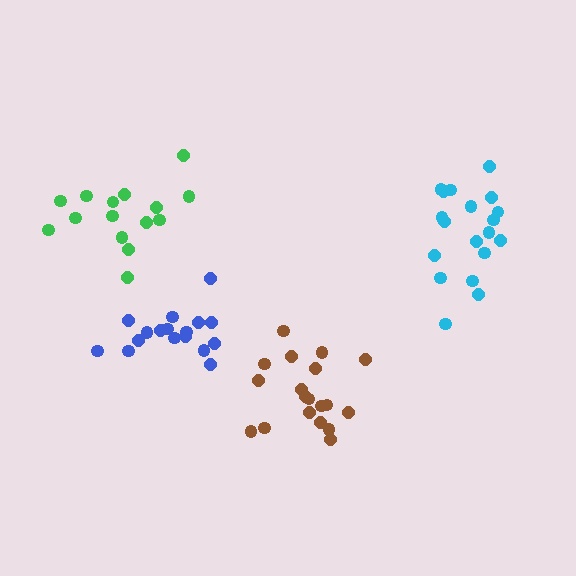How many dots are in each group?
Group 1: 17 dots, Group 2: 15 dots, Group 3: 19 dots, Group 4: 19 dots (70 total).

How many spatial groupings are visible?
There are 4 spatial groupings.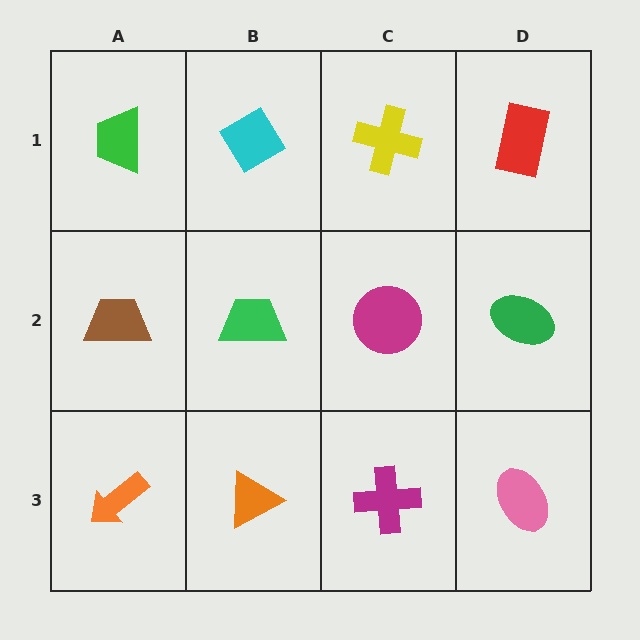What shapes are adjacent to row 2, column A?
A green trapezoid (row 1, column A), an orange arrow (row 3, column A), a green trapezoid (row 2, column B).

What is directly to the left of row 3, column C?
An orange triangle.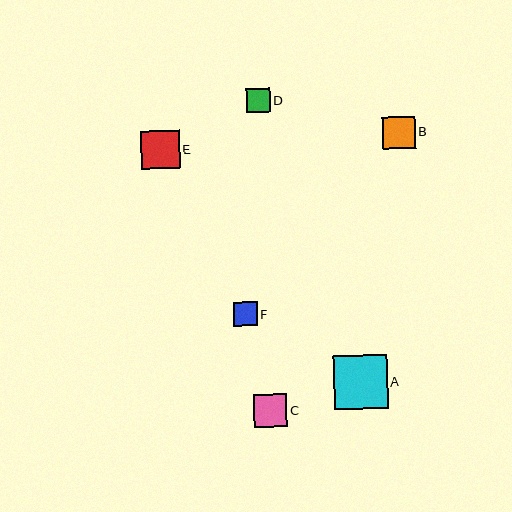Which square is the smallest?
Square D is the smallest with a size of approximately 24 pixels.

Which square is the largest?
Square A is the largest with a size of approximately 54 pixels.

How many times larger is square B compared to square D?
Square B is approximately 1.4 times the size of square D.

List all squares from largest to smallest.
From largest to smallest: A, E, C, B, F, D.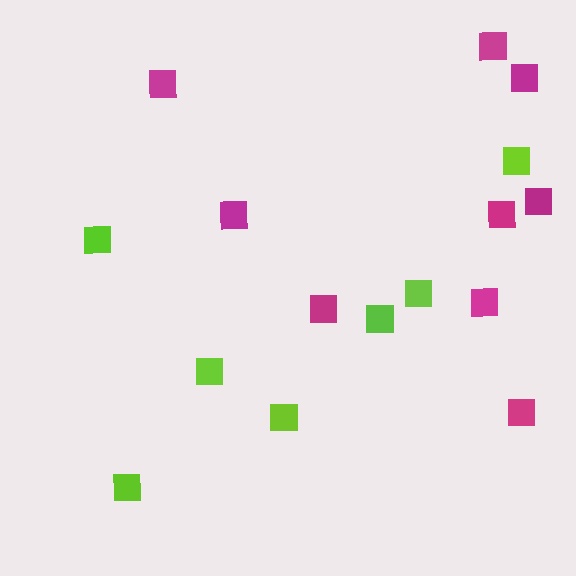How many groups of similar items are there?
There are 2 groups: one group of lime squares (7) and one group of magenta squares (9).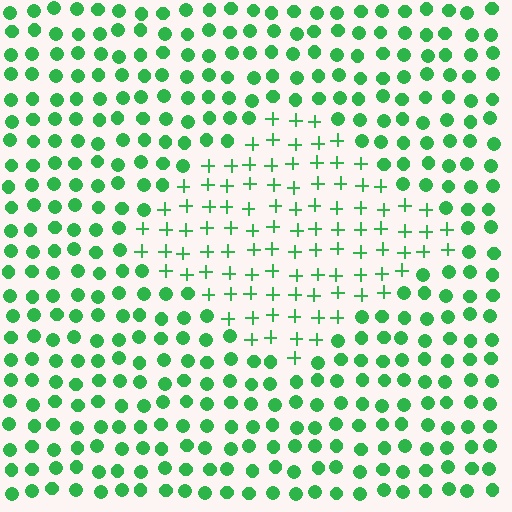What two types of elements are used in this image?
The image uses plus signs inside the diamond region and circles outside it.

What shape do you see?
I see a diamond.